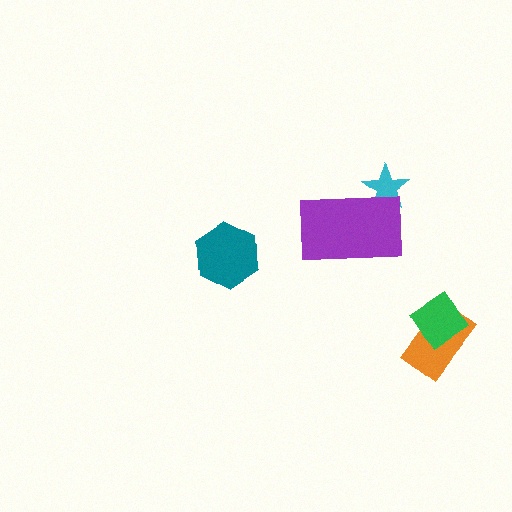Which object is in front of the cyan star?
The purple rectangle is in front of the cyan star.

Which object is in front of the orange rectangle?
The green diamond is in front of the orange rectangle.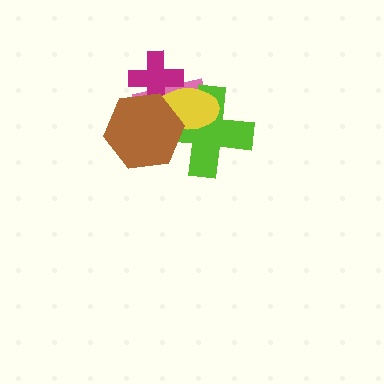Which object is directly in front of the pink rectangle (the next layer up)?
The lime cross is directly in front of the pink rectangle.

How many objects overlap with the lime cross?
3 objects overlap with the lime cross.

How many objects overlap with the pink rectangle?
4 objects overlap with the pink rectangle.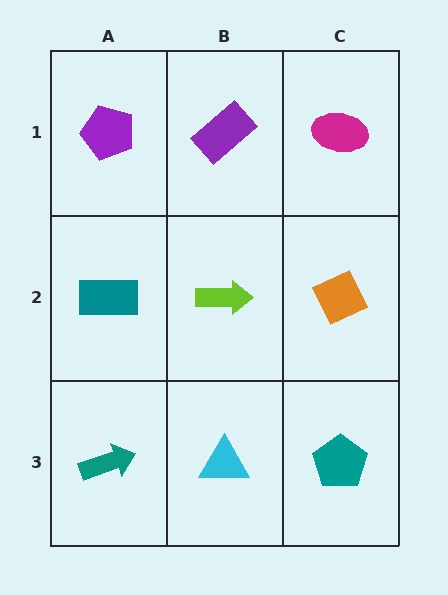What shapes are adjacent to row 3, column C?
An orange diamond (row 2, column C), a cyan triangle (row 3, column B).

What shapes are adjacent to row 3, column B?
A lime arrow (row 2, column B), a teal arrow (row 3, column A), a teal pentagon (row 3, column C).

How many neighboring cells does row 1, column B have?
3.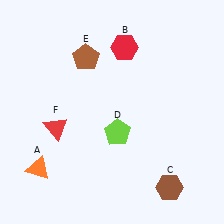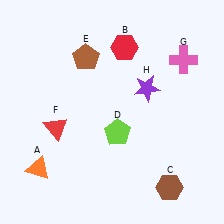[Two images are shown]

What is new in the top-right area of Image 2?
A pink cross (G) was added in the top-right area of Image 2.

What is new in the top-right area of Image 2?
A purple star (H) was added in the top-right area of Image 2.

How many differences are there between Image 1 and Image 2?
There are 2 differences between the two images.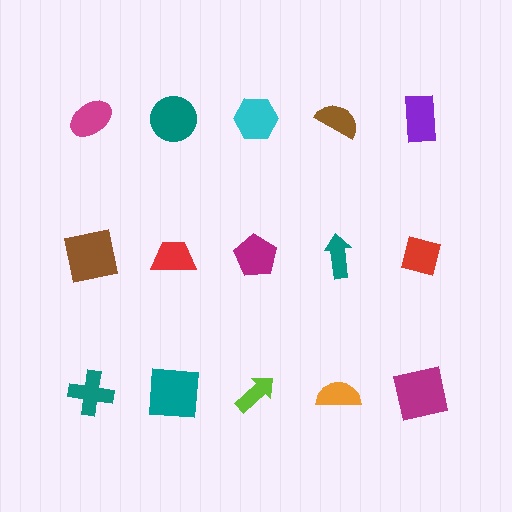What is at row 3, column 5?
A magenta square.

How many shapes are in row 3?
5 shapes.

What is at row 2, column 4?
A teal arrow.